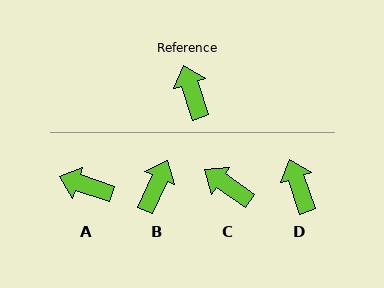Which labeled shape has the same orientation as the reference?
D.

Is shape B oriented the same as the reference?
No, it is off by about 42 degrees.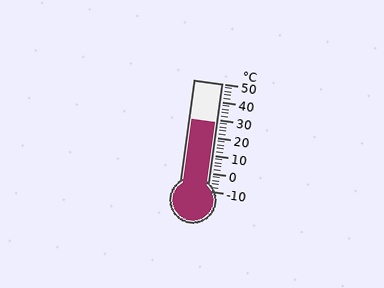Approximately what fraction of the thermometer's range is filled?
The thermometer is filled to approximately 65% of its range.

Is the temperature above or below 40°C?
The temperature is below 40°C.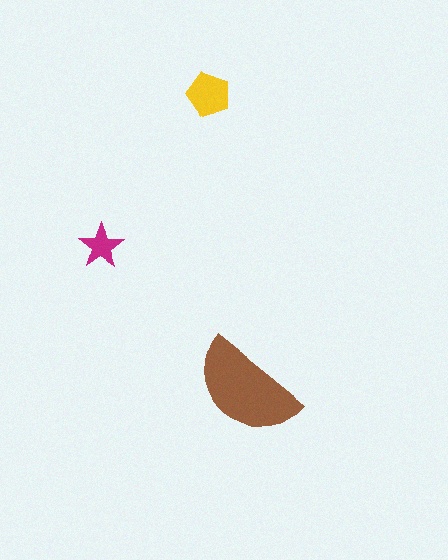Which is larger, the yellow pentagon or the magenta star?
The yellow pentagon.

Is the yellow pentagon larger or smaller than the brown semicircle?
Smaller.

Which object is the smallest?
The magenta star.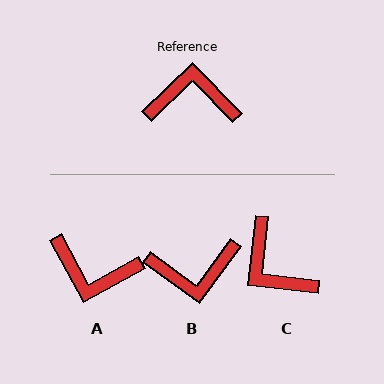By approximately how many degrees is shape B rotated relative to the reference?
Approximately 170 degrees clockwise.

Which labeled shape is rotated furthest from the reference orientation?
B, about 170 degrees away.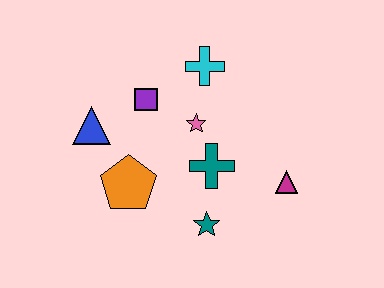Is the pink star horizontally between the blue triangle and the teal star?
Yes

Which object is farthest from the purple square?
The magenta triangle is farthest from the purple square.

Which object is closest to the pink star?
The teal cross is closest to the pink star.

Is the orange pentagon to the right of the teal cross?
No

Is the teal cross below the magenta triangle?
No